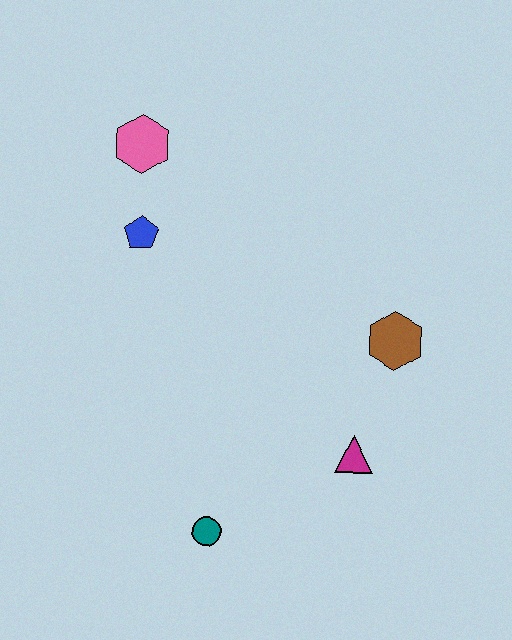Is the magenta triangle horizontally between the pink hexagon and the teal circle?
No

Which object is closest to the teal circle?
The magenta triangle is closest to the teal circle.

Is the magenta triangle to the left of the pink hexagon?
No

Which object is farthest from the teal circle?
The pink hexagon is farthest from the teal circle.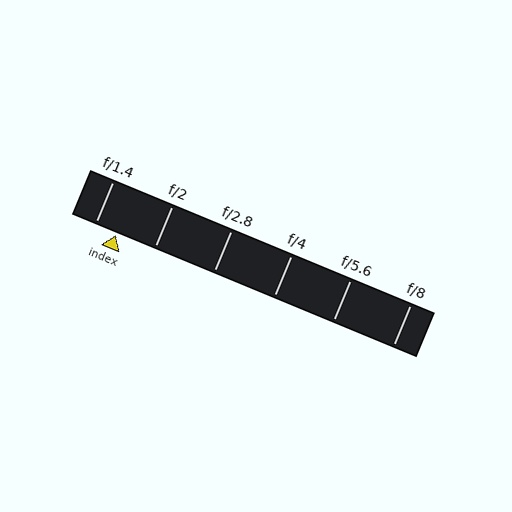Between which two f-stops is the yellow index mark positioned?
The index mark is between f/1.4 and f/2.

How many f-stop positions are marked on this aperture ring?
There are 6 f-stop positions marked.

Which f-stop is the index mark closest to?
The index mark is closest to f/1.4.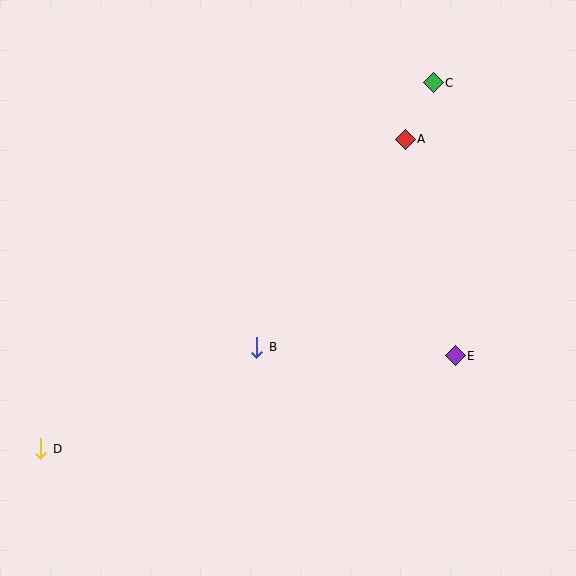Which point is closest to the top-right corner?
Point C is closest to the top-right corner.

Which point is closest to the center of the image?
Point B at (257, 347) is closest to the center.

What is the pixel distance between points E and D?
The distance between E and D is 425 pixels.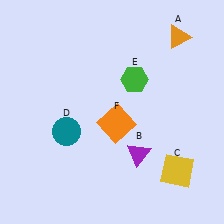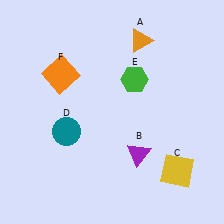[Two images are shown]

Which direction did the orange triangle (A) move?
The orange triangle (A) moved left.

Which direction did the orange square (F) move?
The orange square (F) moved left.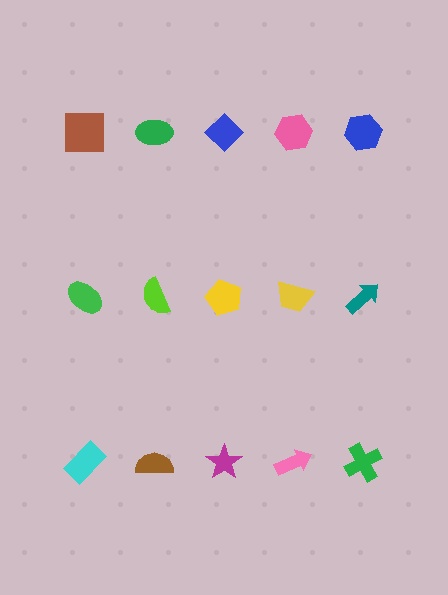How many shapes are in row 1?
5 shapes.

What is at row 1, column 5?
A blue hexagon.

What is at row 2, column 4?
A yellow trapezoid.